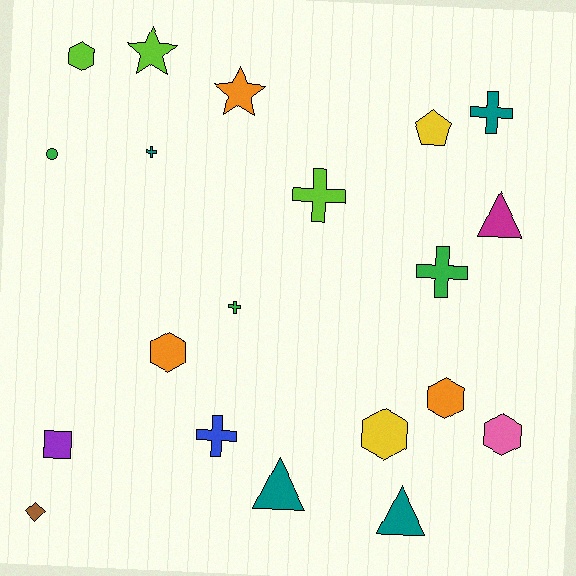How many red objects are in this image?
There are no red objects.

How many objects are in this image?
There are 20 objects.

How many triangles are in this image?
There are 3 triangles.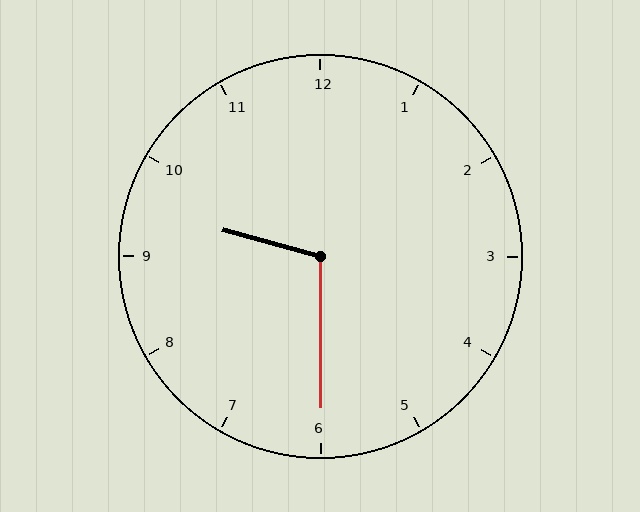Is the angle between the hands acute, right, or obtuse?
It is obtuse.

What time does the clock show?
9:30.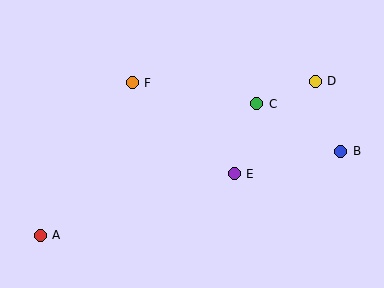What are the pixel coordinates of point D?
Point D is at (315, 81).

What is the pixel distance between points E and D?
The distance between E and D is 123 pixels.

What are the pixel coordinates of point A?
Point A is at (40, 235).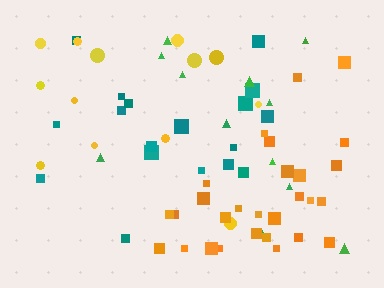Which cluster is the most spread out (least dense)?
Green.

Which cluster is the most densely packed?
Orange.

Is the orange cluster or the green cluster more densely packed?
Orange.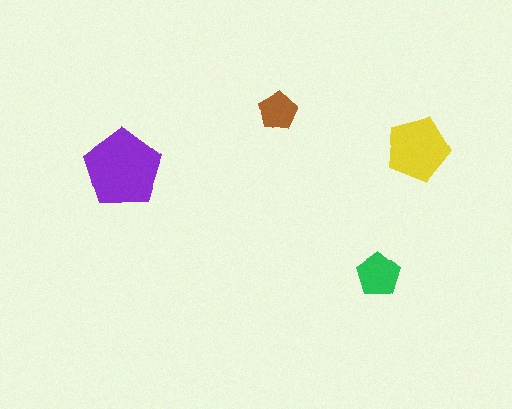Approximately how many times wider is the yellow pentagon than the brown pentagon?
About 1.5 times wider.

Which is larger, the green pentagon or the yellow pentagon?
The yellow one.